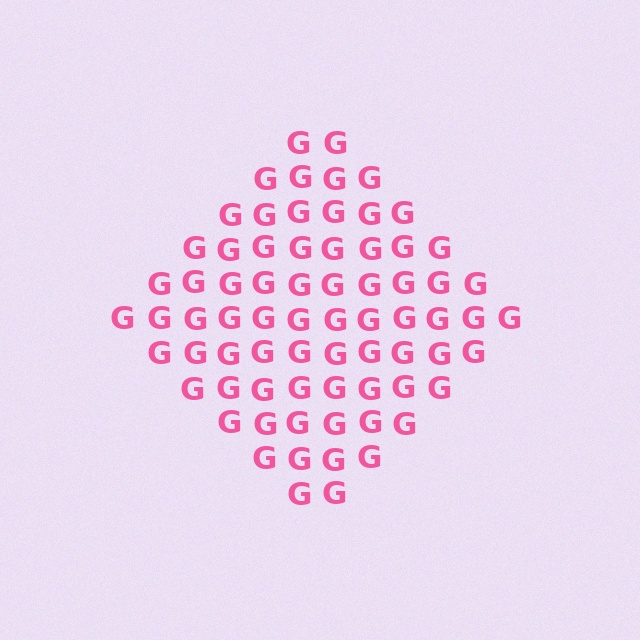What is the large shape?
The large shape is a diamond.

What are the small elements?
The small elements are letter G's.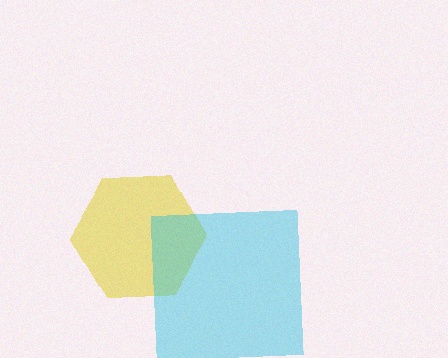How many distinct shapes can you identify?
There are 2 distinct shapes: a yellow hexagon, a cyan square.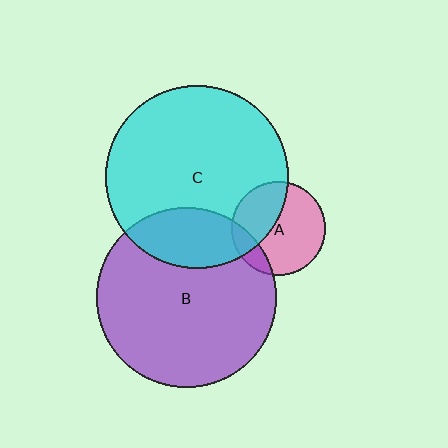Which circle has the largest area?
Circle C (cyan).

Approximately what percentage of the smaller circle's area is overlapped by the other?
Approximately 35%.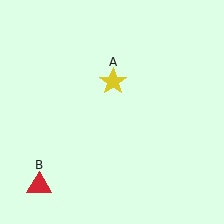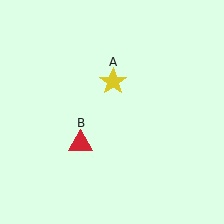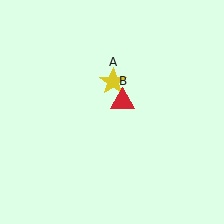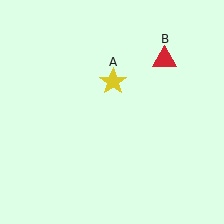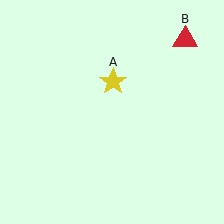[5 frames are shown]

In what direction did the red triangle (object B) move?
The red triangle (object B) moved up and to the right.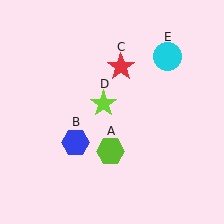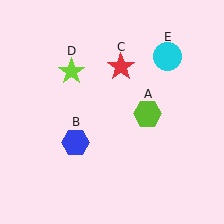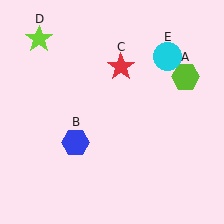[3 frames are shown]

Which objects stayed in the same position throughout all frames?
Blue hexagon (object B) and red star (object C) and cyan circle (object E) remained stationary.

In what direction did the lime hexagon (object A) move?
The lime hexagon (object A) moved up and to the right.